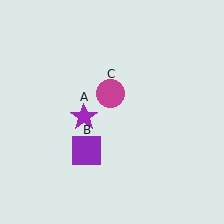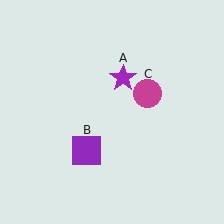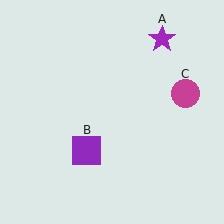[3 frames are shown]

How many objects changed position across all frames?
2 objects changed position: purple star (object A), magenta circle (object C).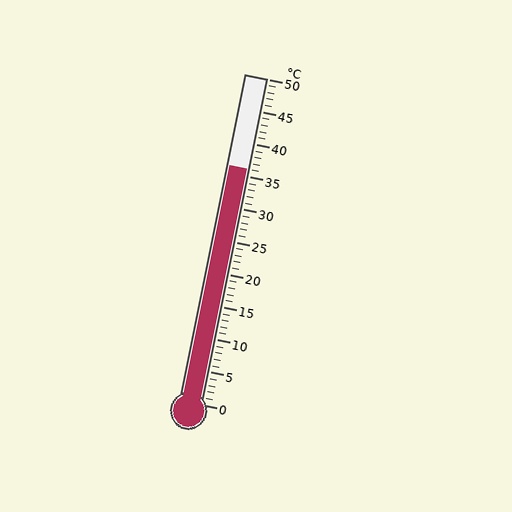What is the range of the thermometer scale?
The thermometer scale ranges from 0°C to 50°C.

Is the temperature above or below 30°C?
The temperature is above 30°C.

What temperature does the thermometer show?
The thermometer shows approximately 36°C.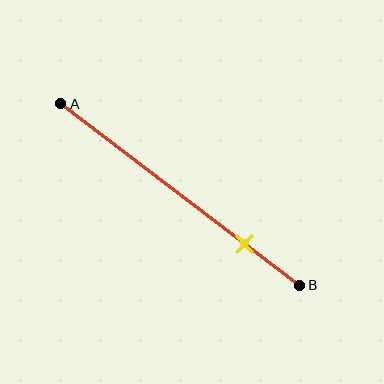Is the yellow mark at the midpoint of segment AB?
No, the mark is at about 75% from A, not at the 50% midpoint.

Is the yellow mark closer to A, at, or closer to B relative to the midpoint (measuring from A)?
The yellow mark is closer to point B than the midpoint of segment AB.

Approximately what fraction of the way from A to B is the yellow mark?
The yellow mark is approximately 75% of the way from A to B.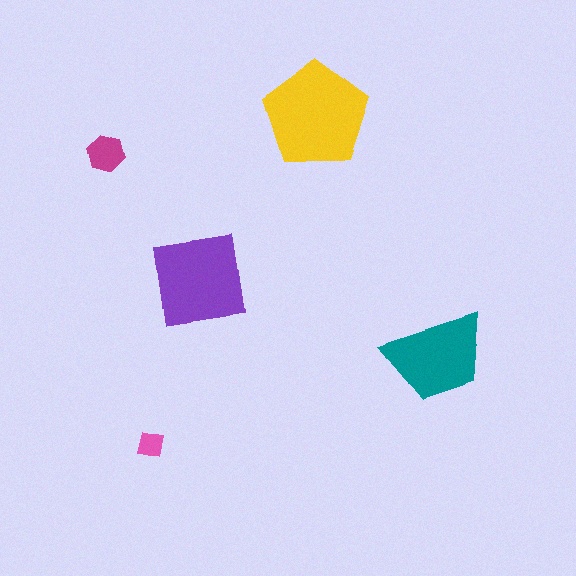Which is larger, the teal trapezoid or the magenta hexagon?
The teal trapezoid.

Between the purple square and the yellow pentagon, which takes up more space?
The yellow pentagon.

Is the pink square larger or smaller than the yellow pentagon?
Smaller.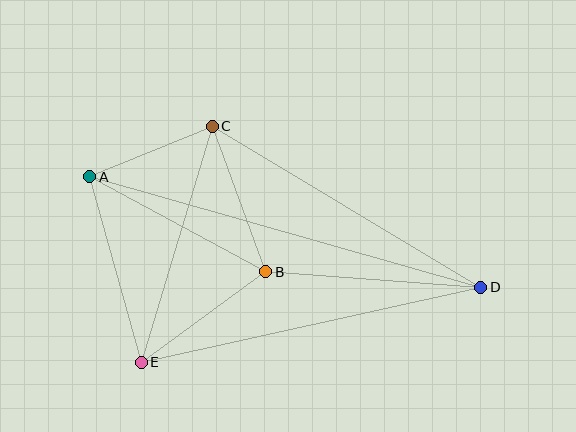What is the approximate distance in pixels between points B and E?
The distance between B and E is approximately 154 pixels.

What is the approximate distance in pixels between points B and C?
The distance between B and C is approximately 155 pixels.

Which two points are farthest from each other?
Points A and D are farthest from each other.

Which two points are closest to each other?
Points A and C are closest to each other.